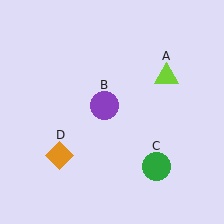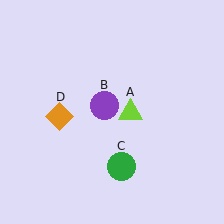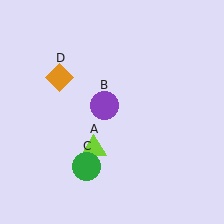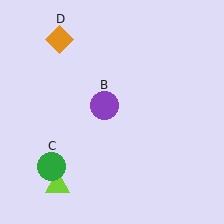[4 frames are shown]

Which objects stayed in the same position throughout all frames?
Purple circle (object B) remained stationary.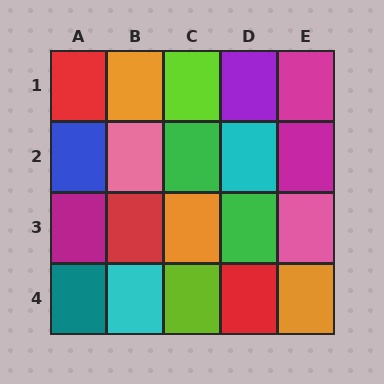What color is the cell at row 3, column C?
Orange.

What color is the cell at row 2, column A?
Blue.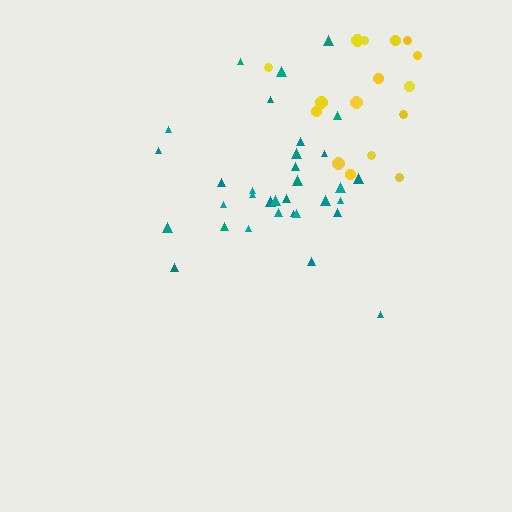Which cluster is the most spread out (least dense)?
Yellow.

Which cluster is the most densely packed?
Teal.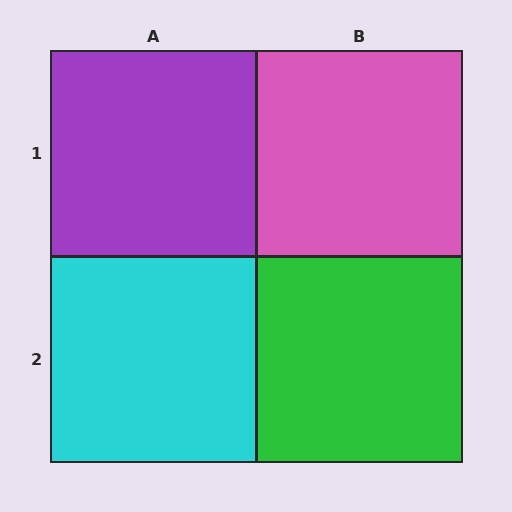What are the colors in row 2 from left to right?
Cyan, green.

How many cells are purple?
1 cell is purple.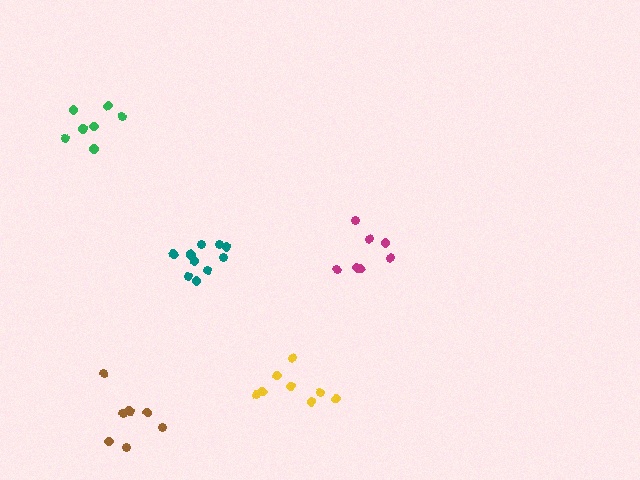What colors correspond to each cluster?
The clusters are colored: magenta, teal, yellow, brown, green.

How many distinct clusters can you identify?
There are 5 distinct clusters.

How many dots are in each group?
Group 1: 7 dots, Group 2: 10 dots, Group 3: 8 dots, Group 4: 8 dots, Group 5: 7 dots (40 total).